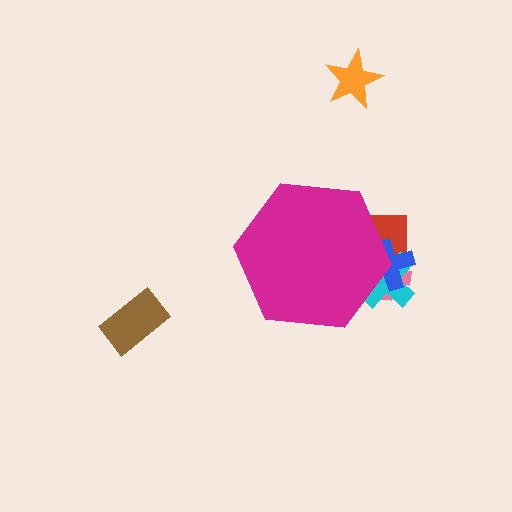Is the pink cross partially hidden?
Yes, the pink cross is partially hidden behind the magenta hexagon.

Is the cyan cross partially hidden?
Yes, the cyan cross is partially hidden behind the magenta hexagon.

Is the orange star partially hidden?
No, the orange star is fully visible.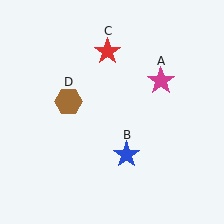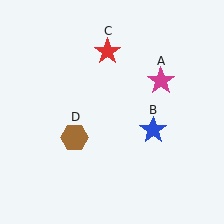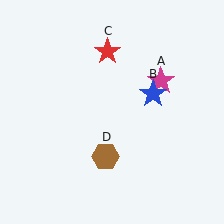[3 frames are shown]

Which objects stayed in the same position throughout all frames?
Magenta star (object A) and red star (object C) remained stationary.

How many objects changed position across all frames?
2 objects changed position: blue star (object B), brown hexagon (object D).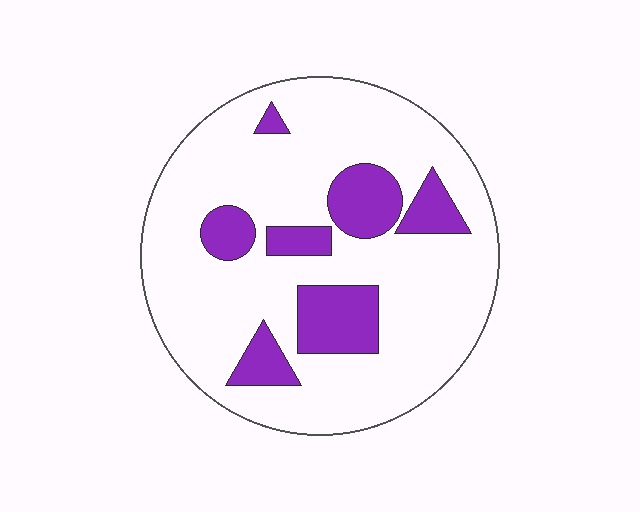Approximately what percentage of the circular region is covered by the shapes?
Approximately 20%.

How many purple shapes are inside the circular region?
7.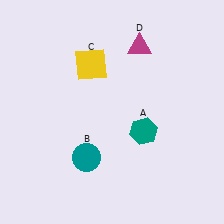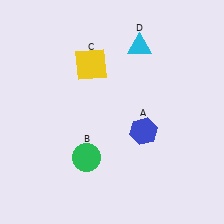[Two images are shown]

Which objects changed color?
A changed from teal to blue. B changed from teal to green. D changed from magenta to cyan.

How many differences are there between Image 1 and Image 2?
There are 3 differences between the two images.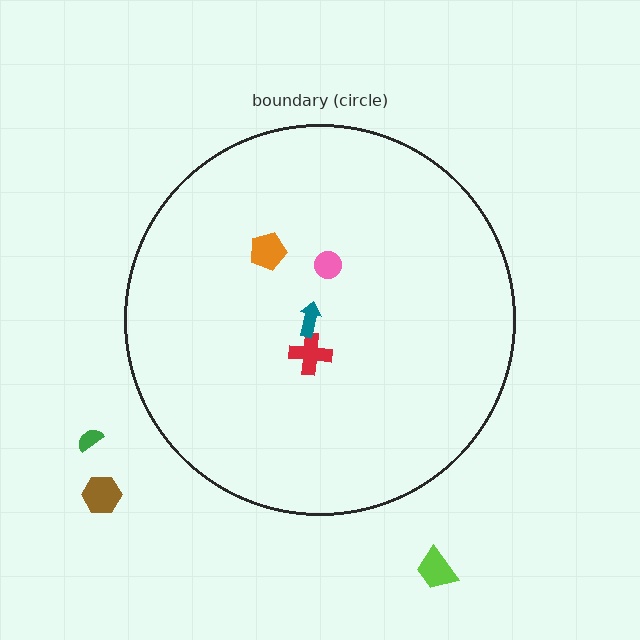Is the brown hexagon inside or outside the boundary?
Outside.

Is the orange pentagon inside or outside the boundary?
Inside.